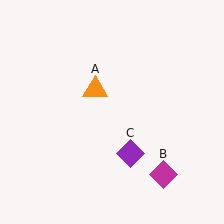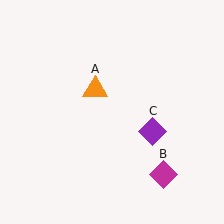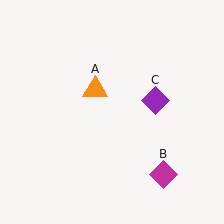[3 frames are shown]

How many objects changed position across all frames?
1 object changed position: purple diamond (object C).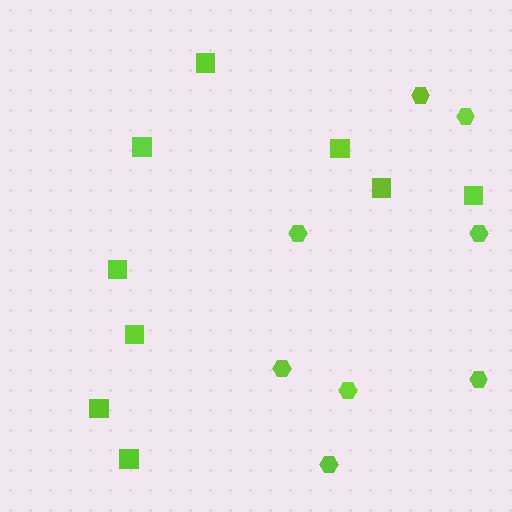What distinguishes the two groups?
There are 2 groups: one group of squares (9) and one group of hexagons (8).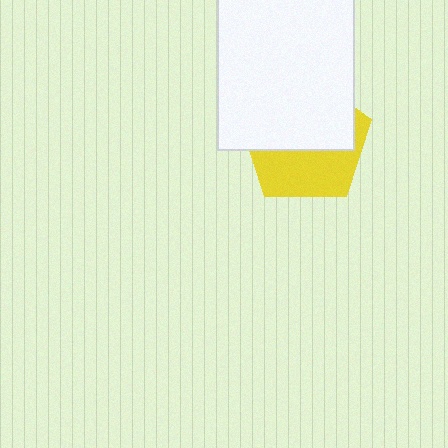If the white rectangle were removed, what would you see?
You would see the complete yellow pentagon.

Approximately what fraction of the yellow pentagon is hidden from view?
Roughly 57% of the yellow pentagon is hidden behind the white rectangle.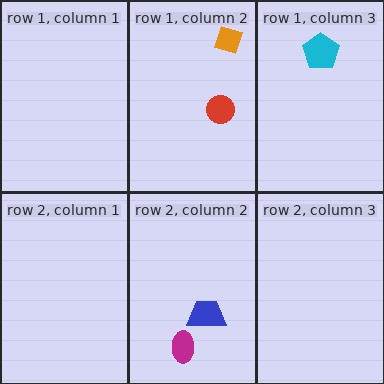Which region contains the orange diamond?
The row 1, column 2 region.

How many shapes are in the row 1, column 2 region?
2.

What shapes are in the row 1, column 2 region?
The red circle, the orange diamond.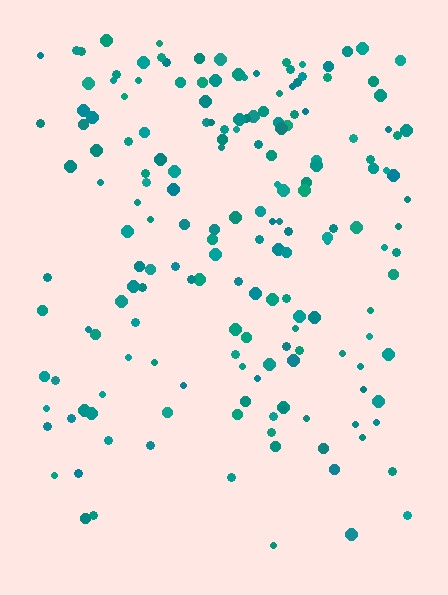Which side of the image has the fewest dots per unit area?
The bottom.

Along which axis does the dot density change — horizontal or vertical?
Vertical.